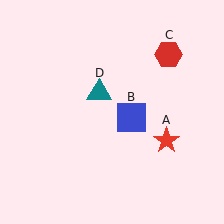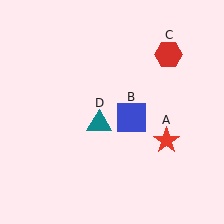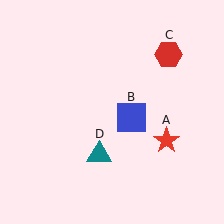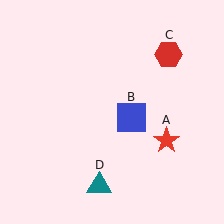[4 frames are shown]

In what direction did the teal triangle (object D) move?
The teal triangle (object D) moved down.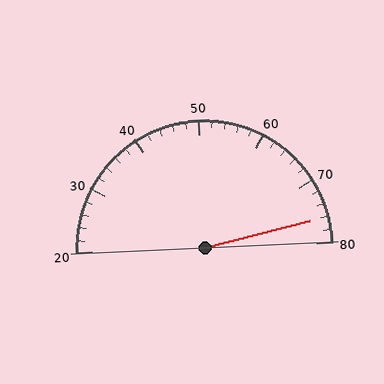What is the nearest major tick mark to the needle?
The nearest major tick mark is 80.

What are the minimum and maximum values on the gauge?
The gauge ranges from 20 to 80.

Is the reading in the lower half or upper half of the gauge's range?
The reading is in the upper half of the range (20 to 80).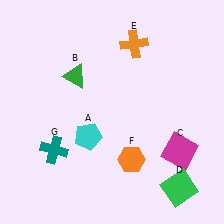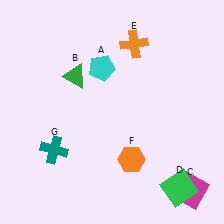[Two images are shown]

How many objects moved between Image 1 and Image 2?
2 objects moved between the two images.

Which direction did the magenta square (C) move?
The magenta square (C) moved down.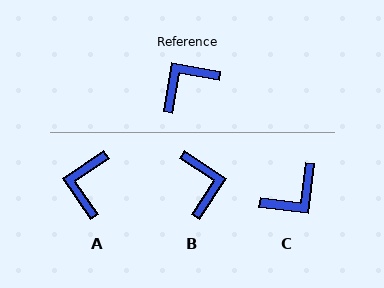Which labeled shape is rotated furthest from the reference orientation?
C, about 177 degrees away.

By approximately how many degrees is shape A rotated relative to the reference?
Approximately 45 degrees counter-clockwise.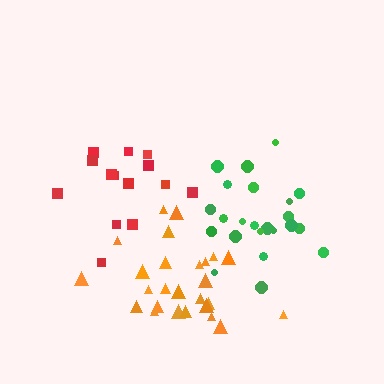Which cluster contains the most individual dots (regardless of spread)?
Orange (26).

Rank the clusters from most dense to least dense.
green, red, orange.